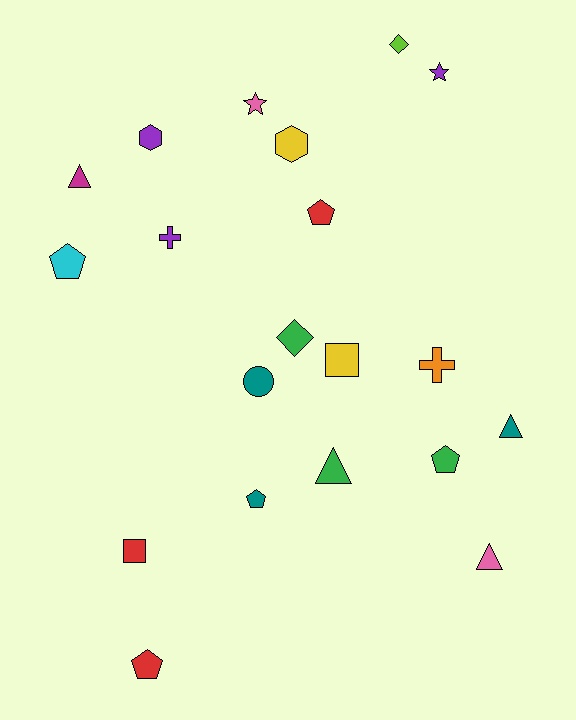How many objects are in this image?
There are 20 objects.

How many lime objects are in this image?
There is 1 lime object.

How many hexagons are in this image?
There are 2 hexagons.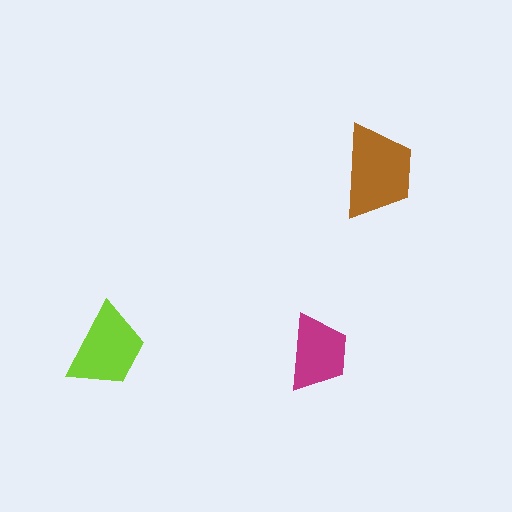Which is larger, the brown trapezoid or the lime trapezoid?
The brown one.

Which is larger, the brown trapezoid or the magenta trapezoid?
The brown one.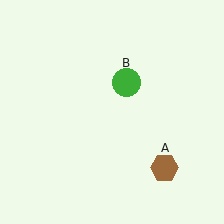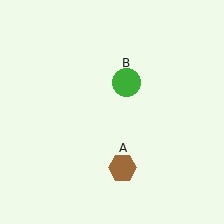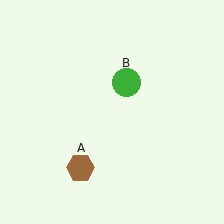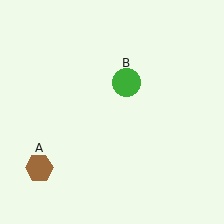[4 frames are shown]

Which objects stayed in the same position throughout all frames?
Green circle (object B) remained stationary.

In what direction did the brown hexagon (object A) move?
The brown hexagon (object A) moved left.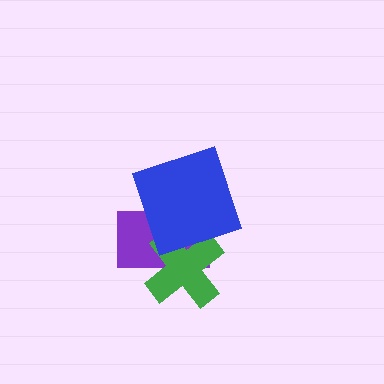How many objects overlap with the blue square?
2 objects overlap with the blue square.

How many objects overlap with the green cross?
2 objects overlap with the green cross.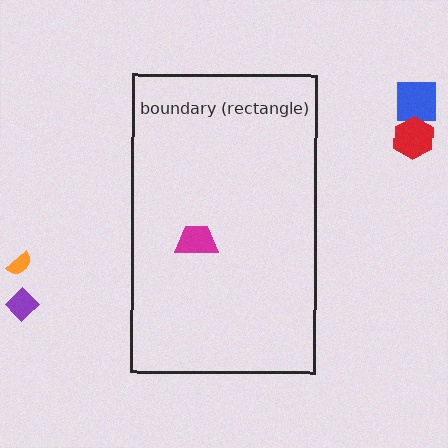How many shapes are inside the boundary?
1 inside, 4 outside.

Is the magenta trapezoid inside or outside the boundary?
Inside.